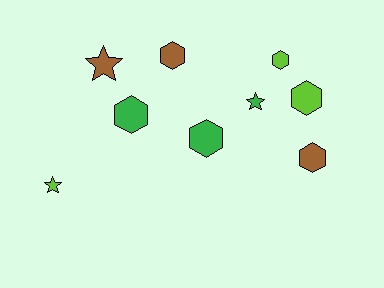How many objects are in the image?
There are 9 objects.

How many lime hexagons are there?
There are 2 lime hexagons.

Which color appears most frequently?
Green, with 3 objects.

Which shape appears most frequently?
Hexagon, with 6 objects.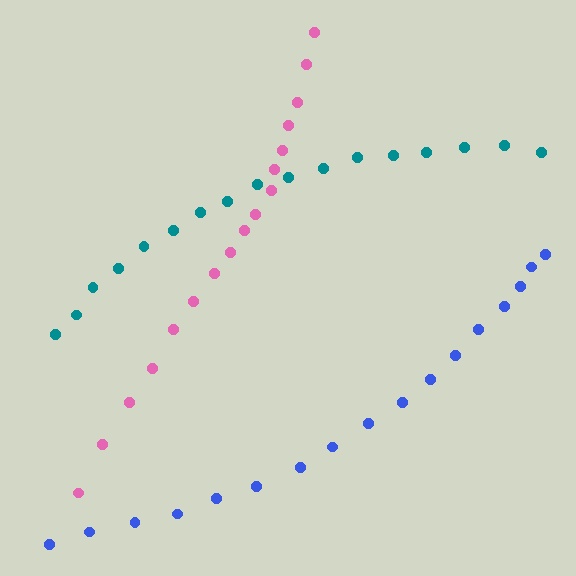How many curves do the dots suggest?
There are 3 distinct paths.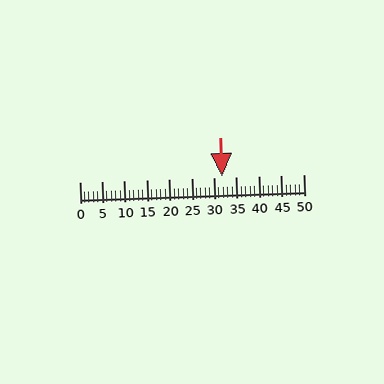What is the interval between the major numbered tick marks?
The major tick marks are spaced 5 units apart.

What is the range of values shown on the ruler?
The ruler shows values from 0 to 50.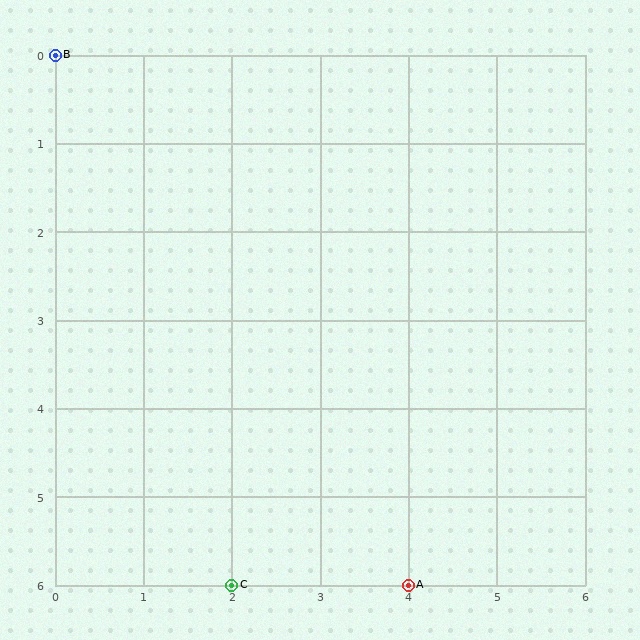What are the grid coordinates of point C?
Point C is at grid coordinates (2, 6).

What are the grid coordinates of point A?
Point A is at grid coordinates (4, 6).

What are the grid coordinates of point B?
Point B is at grid coordinates (0, 0).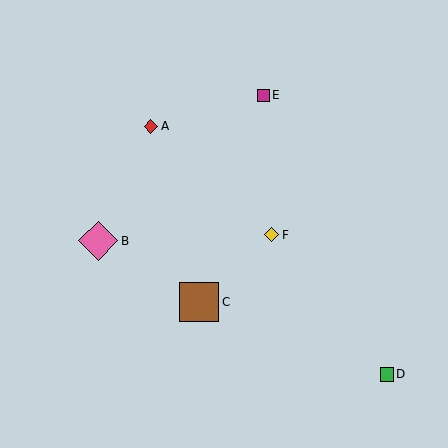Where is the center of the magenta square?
The center of the magenta square is at (263, 95).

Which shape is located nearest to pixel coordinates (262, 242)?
The yellow diamond (labeled F) at (272, 235) is nearest to that location.